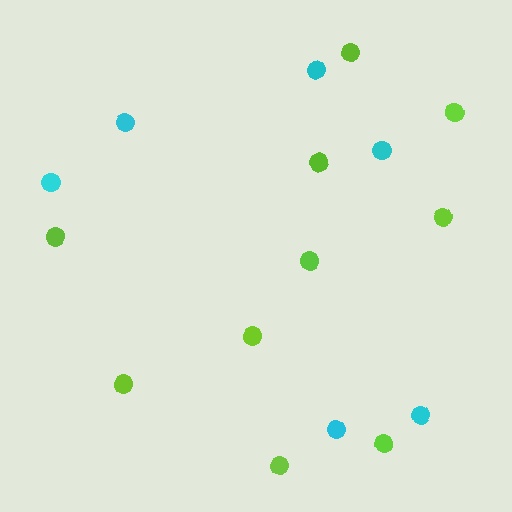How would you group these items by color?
There are 2 groups: one group of cyan circles (6) and one group of lime circles (10).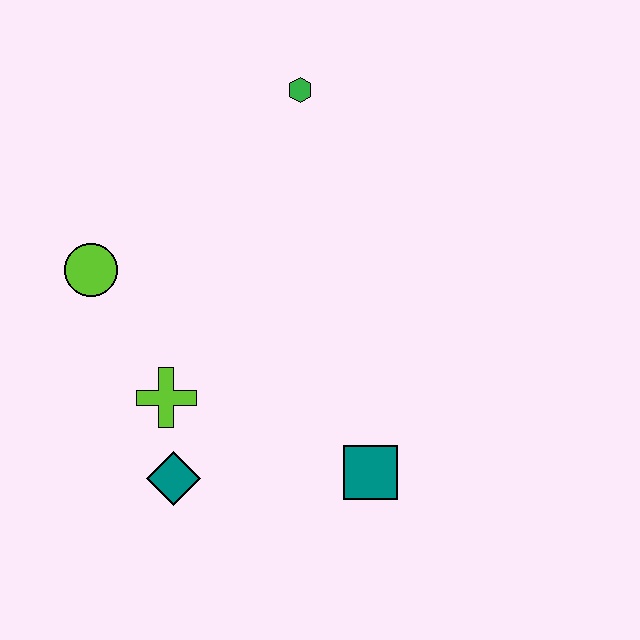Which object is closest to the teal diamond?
The lime cross is closest to the teal diamond.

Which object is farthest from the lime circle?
The teal square is farthest from the lime circle.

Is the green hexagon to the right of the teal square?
No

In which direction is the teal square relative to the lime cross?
The teal square is to the right of the lime cross.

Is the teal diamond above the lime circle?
No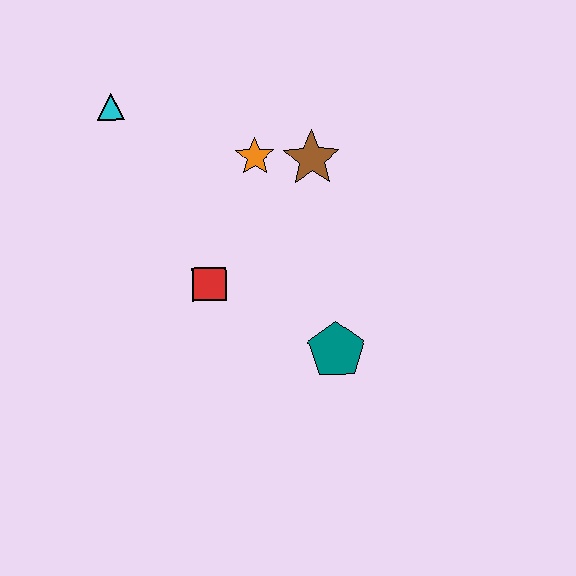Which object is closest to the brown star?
The orange star is closest to the brown star.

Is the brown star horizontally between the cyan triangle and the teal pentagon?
Yes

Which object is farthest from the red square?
The cyan triangle is farthest from the red square.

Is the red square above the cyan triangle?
No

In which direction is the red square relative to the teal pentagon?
The red square is to the left of the teal pentagon.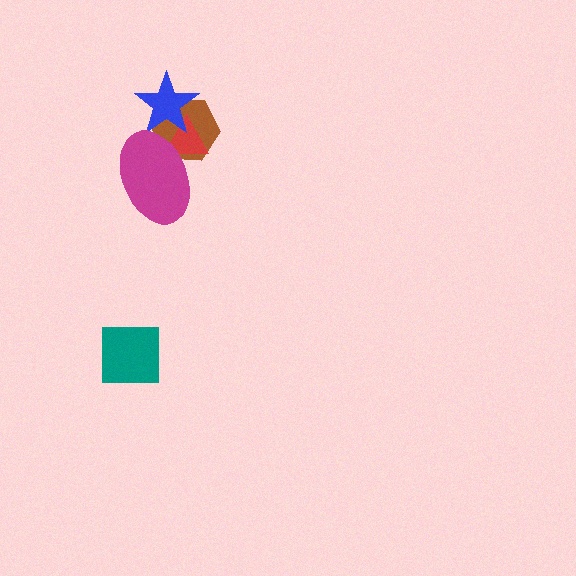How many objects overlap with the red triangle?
3 objects overlap with the red triangle.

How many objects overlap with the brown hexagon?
3 objects overlap with the brown hexagon.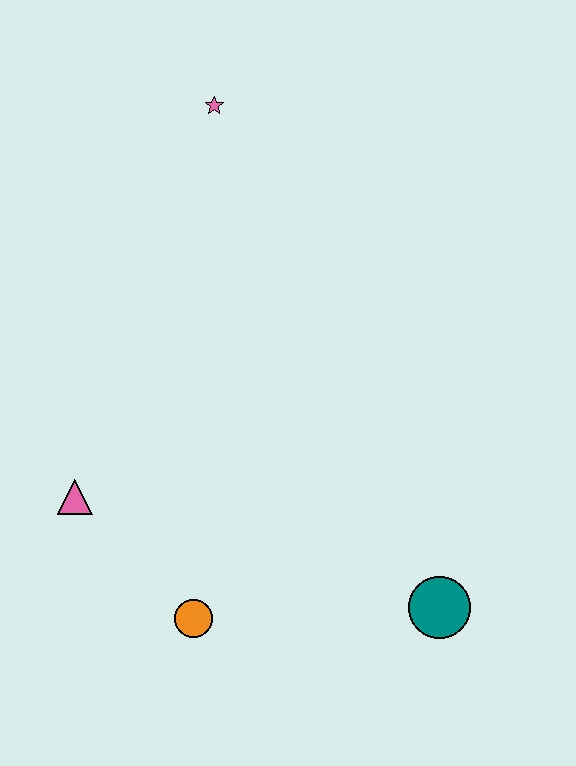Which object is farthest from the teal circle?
The pink star is farthest from the teal circle.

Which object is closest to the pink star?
The pink triangle is closest to the pink star.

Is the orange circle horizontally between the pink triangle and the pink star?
Yes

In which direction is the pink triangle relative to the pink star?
The pink triangle is below the pink star.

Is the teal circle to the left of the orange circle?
No